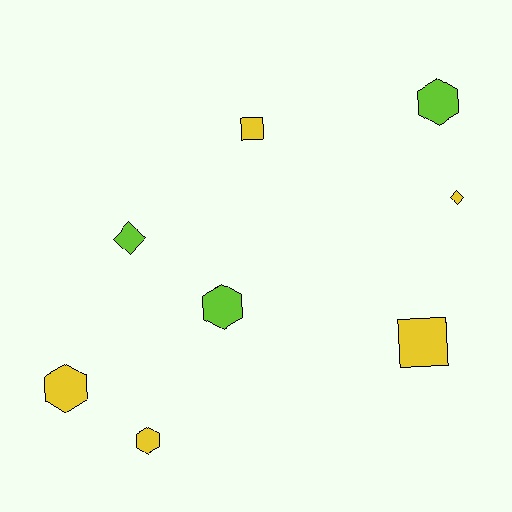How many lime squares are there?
There are no lime squares.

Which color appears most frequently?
Yellow, with 5 objects.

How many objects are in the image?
There are 8 objects.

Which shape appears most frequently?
Hexagon, with 4 objects.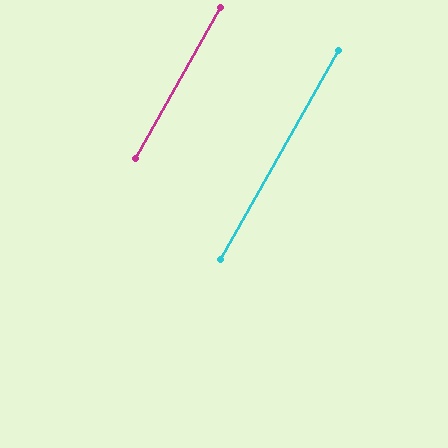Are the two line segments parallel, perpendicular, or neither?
Parallel — their directions differ by only 0.3°.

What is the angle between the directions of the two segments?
Approximately 0 degrees.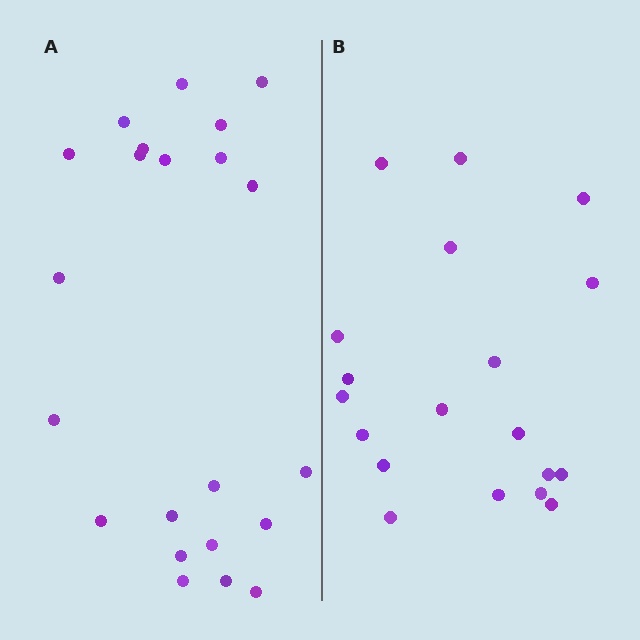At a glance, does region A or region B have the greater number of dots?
Region A (the left region) has more dots.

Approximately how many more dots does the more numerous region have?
Region A has just a few more — roughly 2 or 3 more dots than region B.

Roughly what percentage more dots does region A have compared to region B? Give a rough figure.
About 15% more.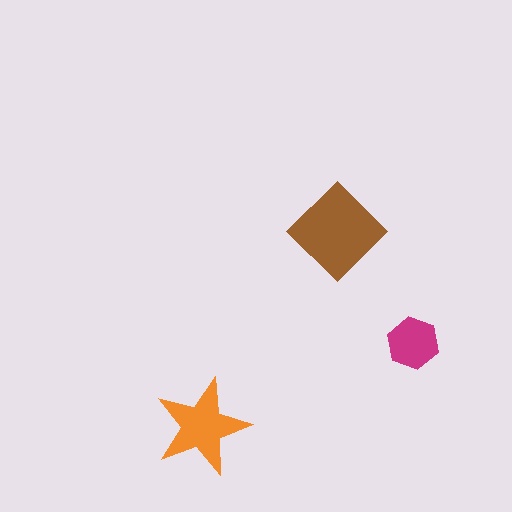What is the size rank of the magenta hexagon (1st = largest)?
3rd.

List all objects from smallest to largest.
The magenta hexagon, the orange star, the brown diamond.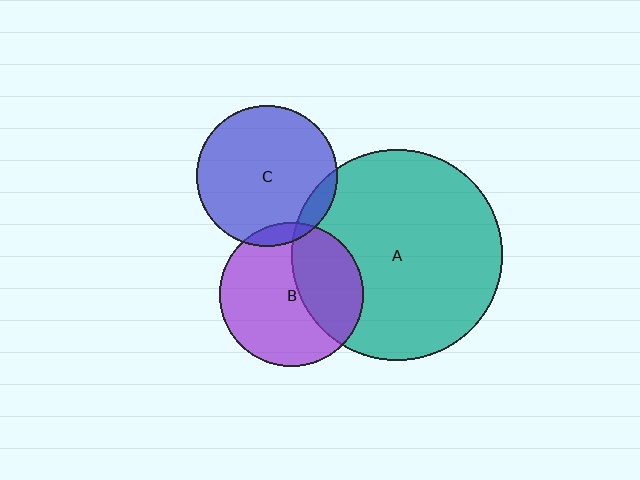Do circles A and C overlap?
Yes.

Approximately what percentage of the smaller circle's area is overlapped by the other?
Approximately 10%.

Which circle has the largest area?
Circle A (teal).